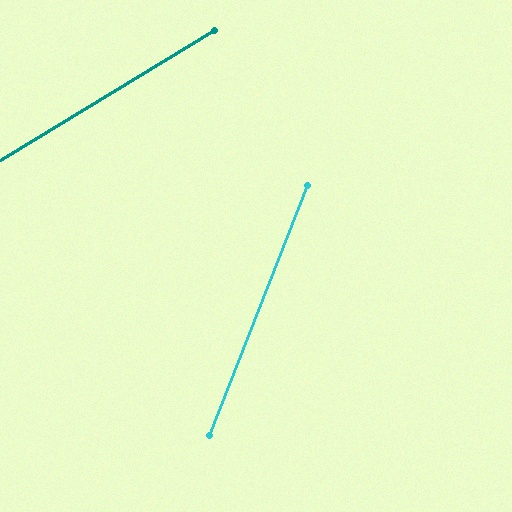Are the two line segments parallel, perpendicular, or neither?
Neither parallel nor perpendicular — they differ by about 37°.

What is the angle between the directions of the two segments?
Approximately 37 degrees.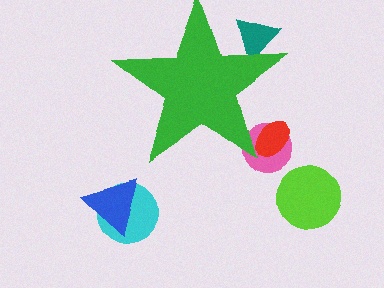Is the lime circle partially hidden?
No, the lime circle is fully visible.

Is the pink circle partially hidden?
Yes, the pink circle is partially hidden behind the green star.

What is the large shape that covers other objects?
A green star.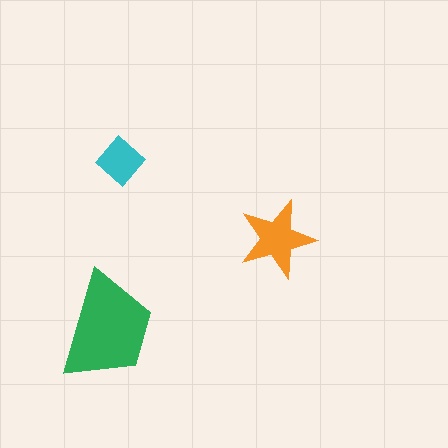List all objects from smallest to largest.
The cyan diamond, the orange star, the green trapezoid.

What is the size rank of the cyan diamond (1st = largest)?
3rd.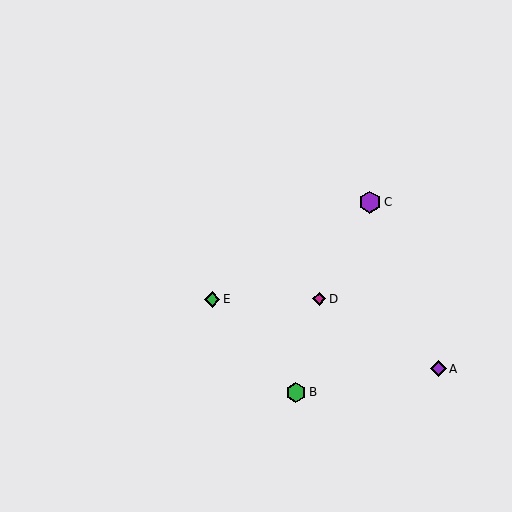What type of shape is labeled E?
Shape E is a green diamond.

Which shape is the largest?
The purple hexagon (labeled C) is the largest.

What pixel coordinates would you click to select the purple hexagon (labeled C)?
Click at (370, 202) to select the purple hexagon C.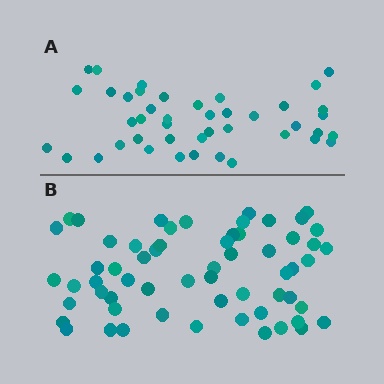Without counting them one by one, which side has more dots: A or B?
Region B (the bottom region) has more dots.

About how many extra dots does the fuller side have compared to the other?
Region B has approximately 15 more dots than region A.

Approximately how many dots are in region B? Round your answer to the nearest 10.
About 60 dots.